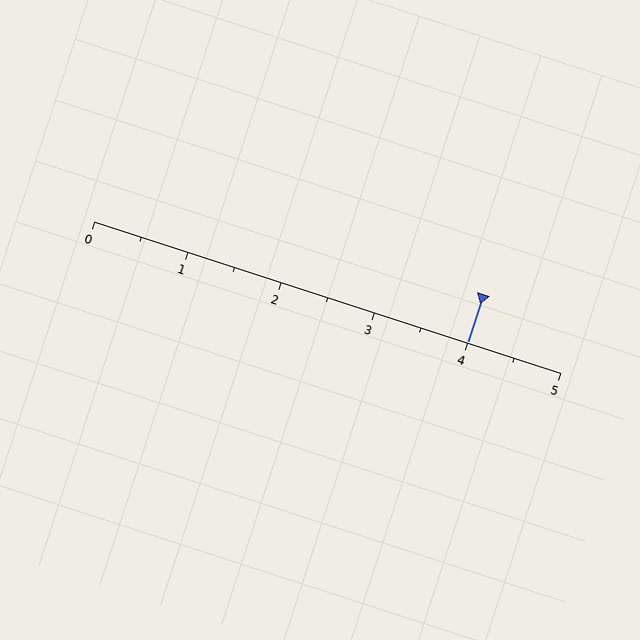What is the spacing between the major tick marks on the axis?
The major ticks are spaced 1 apart.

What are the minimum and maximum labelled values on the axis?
The axis runs from 0 to 5.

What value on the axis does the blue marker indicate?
The marker indicates approximately 4.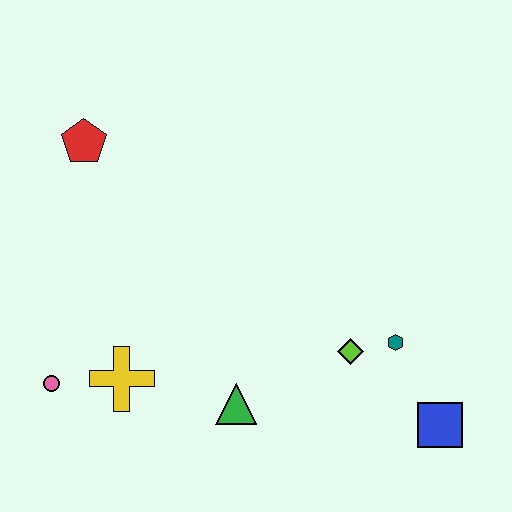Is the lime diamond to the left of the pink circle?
No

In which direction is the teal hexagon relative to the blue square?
The teal hexagon is above the blue square.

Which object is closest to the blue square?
The teal hexagon is closest to the blue square.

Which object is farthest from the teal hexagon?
The red pentagon is farthest from the teal hexagon.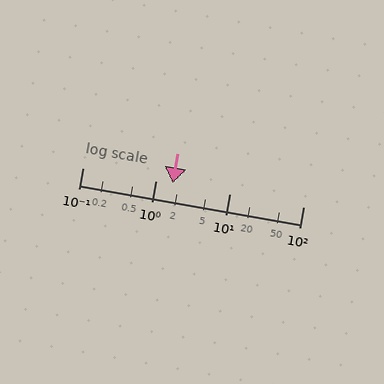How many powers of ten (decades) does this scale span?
The scale spans 3 decades, from 0.1 to 100.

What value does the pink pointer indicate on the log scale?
The pointer indicates approximately 1.7.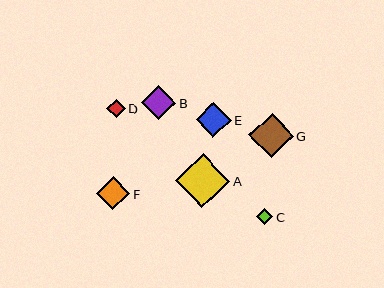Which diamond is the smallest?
Diamond C is the smallest with a size of approximately 16 pixels.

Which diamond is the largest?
Diamond A is the largest with a size of approximately 54 pixels.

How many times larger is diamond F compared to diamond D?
Diamond F is approximately 1.8 times the size of diamond D.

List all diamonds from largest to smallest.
From largest to smallest: A, G, E, B, F, D, C.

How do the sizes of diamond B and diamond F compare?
Diamond B and diamond F are approximately the same size.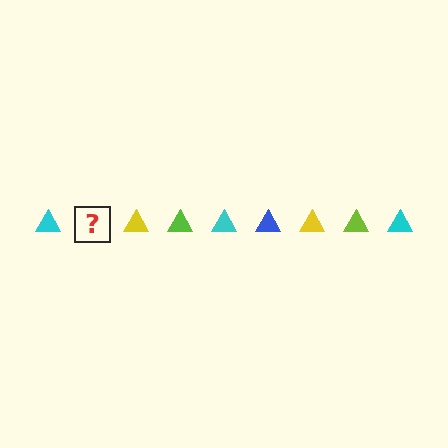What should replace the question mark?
The question mark should be replaced with a blue triangle.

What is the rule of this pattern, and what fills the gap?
The rule is that the pattern cycles through cyan, blue, yellow, lime triangles. The gap should be filled with a blue triangle.